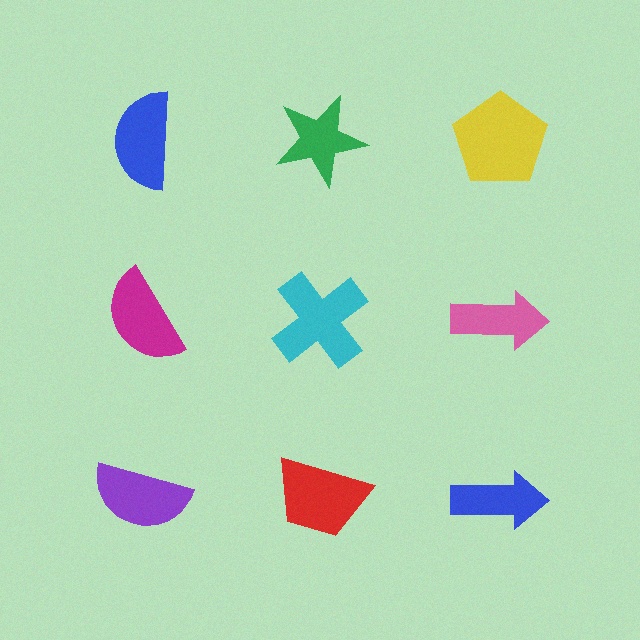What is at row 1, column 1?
A blue semicircle.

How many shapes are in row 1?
3 shapes.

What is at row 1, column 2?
A green star.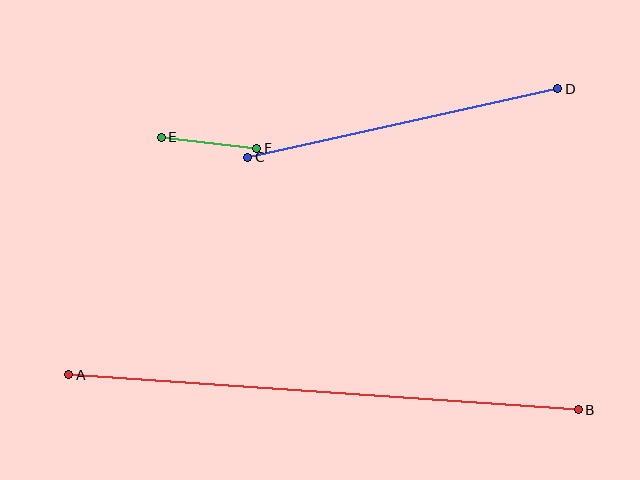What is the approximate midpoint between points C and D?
The midpoint is at approximately (403, 123) pixels.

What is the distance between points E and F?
The distance is approximately 96 pixels.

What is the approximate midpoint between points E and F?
The midpoint is at approximately (209, 143) pixels.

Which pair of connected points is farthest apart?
Points A and B are farthest apart.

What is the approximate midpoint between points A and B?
The midpoint is at approximately (323, 392) pixels.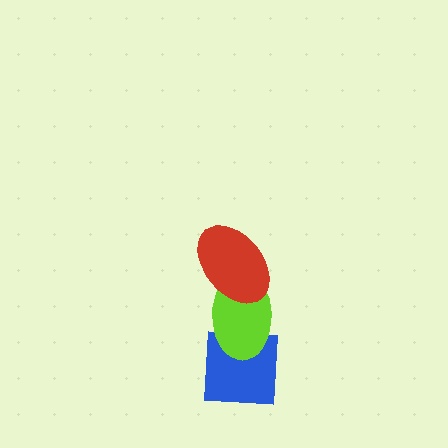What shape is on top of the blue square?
The lime ellipse is on top of the blue square.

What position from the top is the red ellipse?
The red ellipse is 1st from the top.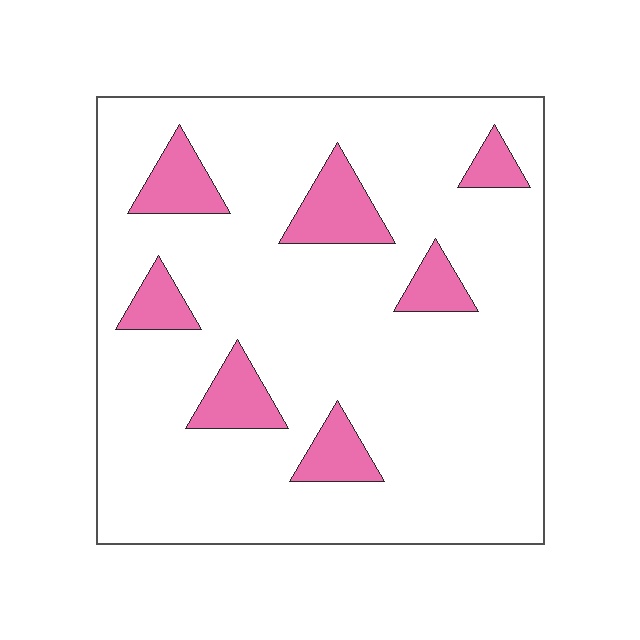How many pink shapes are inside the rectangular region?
7.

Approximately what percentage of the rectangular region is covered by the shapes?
Approximately 15%.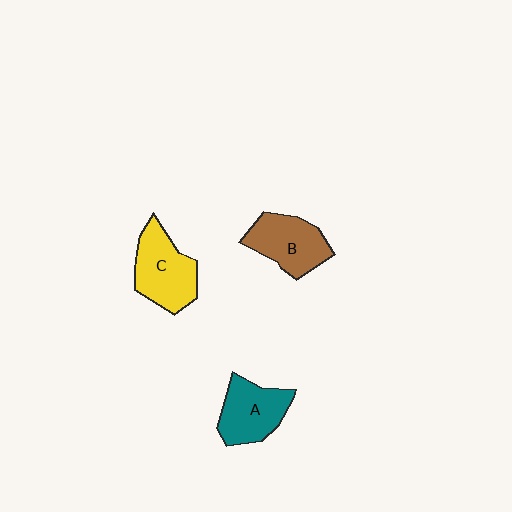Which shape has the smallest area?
Shape A (teal).